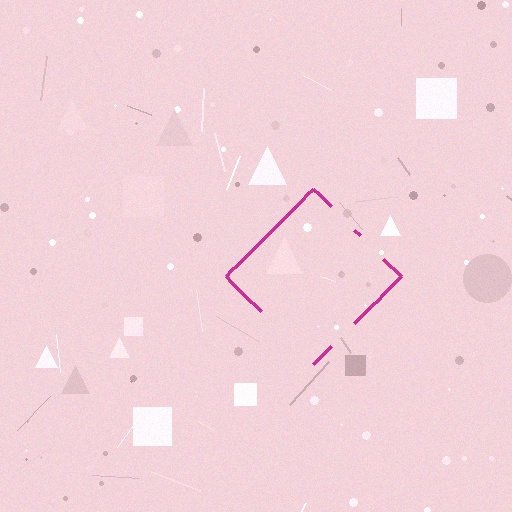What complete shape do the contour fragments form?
The contour fragments form a diamond.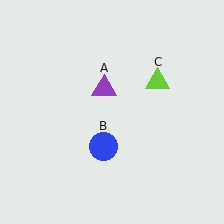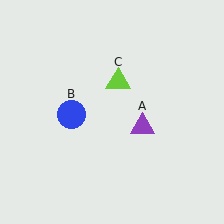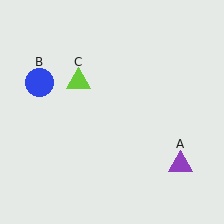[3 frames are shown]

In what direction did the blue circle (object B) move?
The blue circle (object B) moved up and to the left.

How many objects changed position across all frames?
3 objects changed position: purple triangle (object A), blue circle (object B), lime triangle (object C).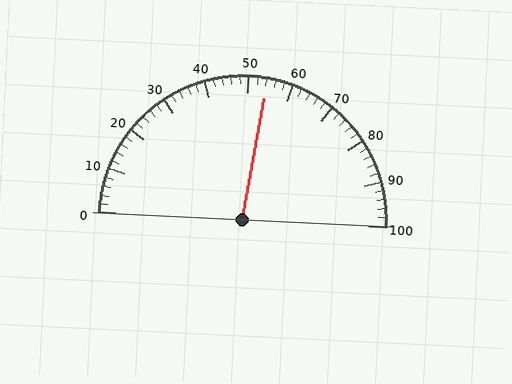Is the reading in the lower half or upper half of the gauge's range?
The reading is in the upper half of the range (0 to 100).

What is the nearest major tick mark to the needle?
The nearest major tick mark is 50.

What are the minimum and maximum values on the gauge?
The gauge ranges from 0 to 100.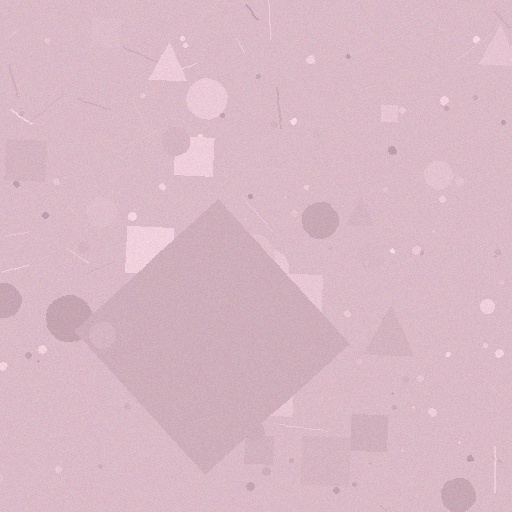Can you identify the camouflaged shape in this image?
The camouflaged shape is a diamond.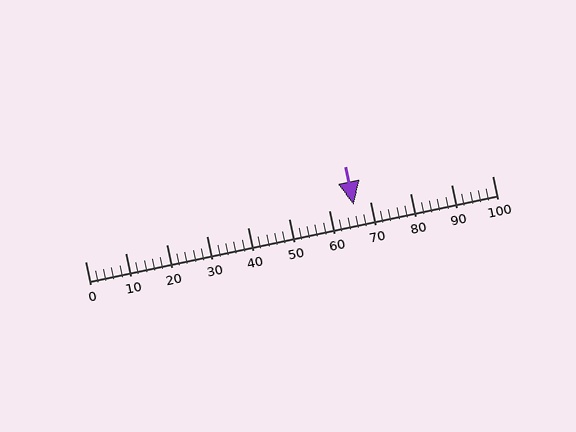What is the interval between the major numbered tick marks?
The major tick marks are spaced 10 units apart.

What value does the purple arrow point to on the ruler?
The purple arrow points to approximately 66.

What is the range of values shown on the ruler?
The ruler shows values from 0 to 100.